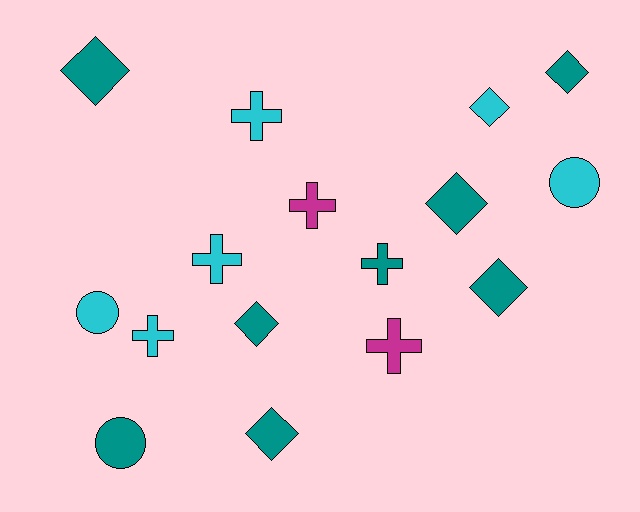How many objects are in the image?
There are 16 objects.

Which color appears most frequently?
Teal, with 8 objects.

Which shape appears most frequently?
Diamond, with 7 objects.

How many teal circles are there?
There is 1 teal circle.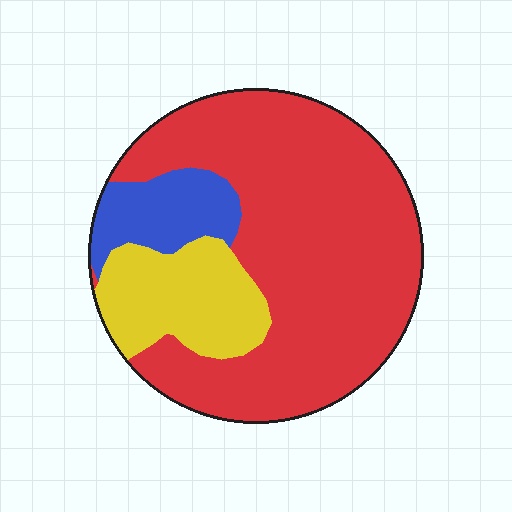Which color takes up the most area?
Red, at roughly 70%.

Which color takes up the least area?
Blue, at roughly 10%.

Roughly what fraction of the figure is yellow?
Yellow covers 18% of the figure.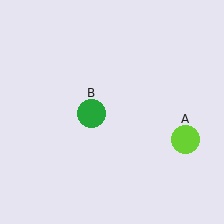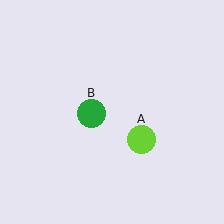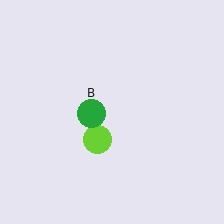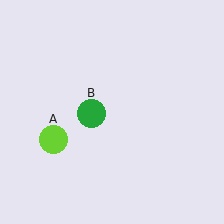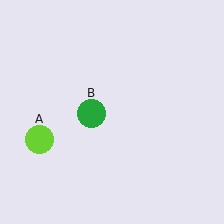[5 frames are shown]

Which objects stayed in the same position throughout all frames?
Green circle (object B) remained stationary.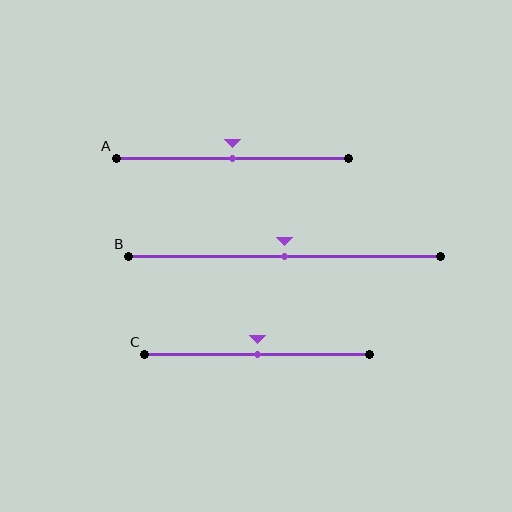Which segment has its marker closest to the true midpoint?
Segment A has its marker closest to the true midpoint.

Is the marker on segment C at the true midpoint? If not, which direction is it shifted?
Yes, the marker on segment C is at the true midpoint.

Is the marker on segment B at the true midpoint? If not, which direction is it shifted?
Yes, the marker on segment B is at the true midpoint.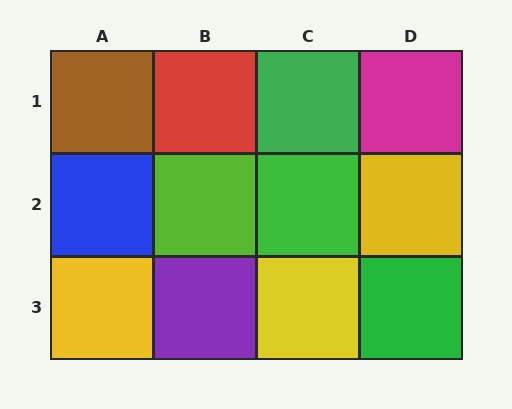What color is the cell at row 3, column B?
Purple.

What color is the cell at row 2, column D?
Yellow.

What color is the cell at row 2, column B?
Lime.